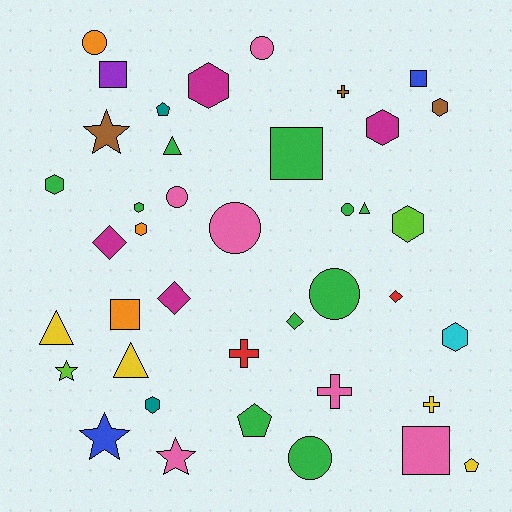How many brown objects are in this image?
There are 3 brown objects.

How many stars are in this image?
There are 4 stars.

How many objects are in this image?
There are 40 objects.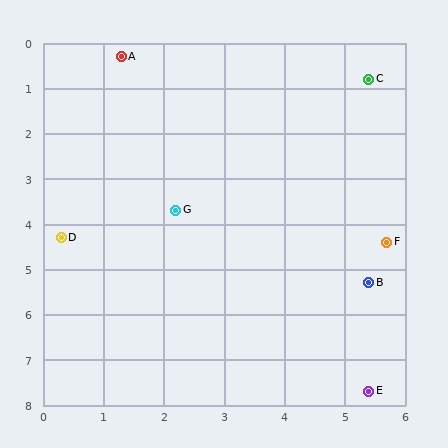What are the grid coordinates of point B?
Point B is at approximately (5.4, 5.3).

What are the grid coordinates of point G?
Point G is at approximately (2.2, 3.7).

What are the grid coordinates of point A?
Point A is at approximately (1.3, 0.3).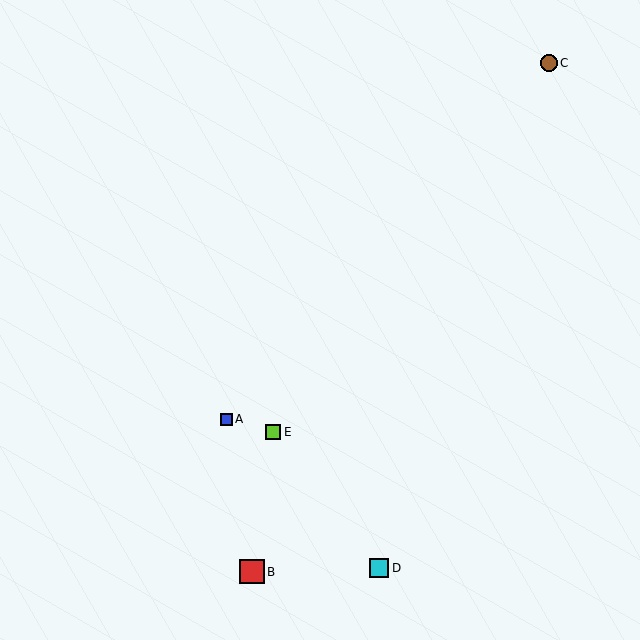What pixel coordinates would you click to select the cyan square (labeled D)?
Click at (379, 568) to select the cyan square D.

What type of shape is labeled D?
Shape D is a cyan square.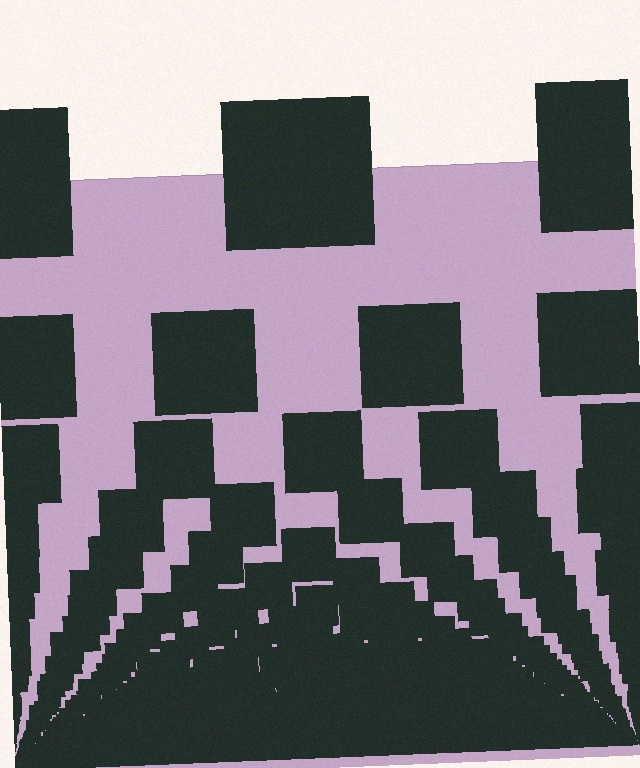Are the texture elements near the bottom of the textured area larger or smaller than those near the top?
Smaller. The gradient is inverted — elements near the bottom are smaller and denser.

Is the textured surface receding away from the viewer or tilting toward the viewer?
The surface appears to tilt toward the viewer. Texture elements get larger and sparser toward the top.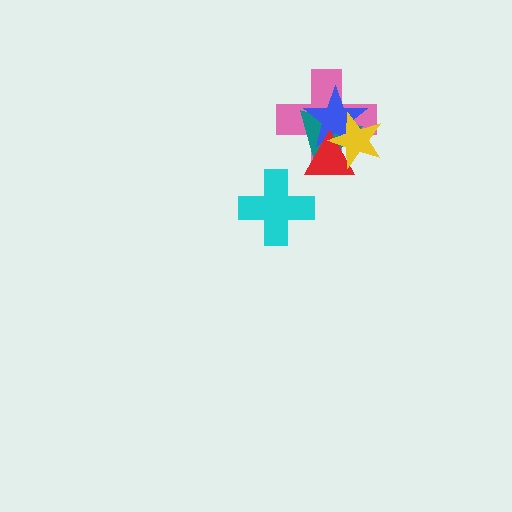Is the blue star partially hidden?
Yes, it is partially covered by another shape.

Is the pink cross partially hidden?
Yes, it is partially covered by another shape.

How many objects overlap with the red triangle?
4 objects overlap with the red triangle.